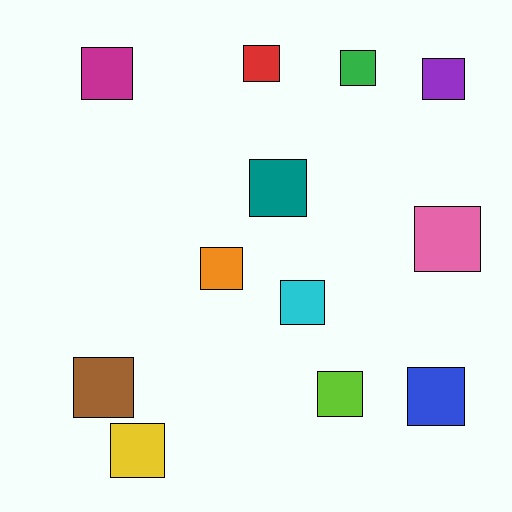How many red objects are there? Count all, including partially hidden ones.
There is 1 red object.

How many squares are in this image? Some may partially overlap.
There are 12 squares.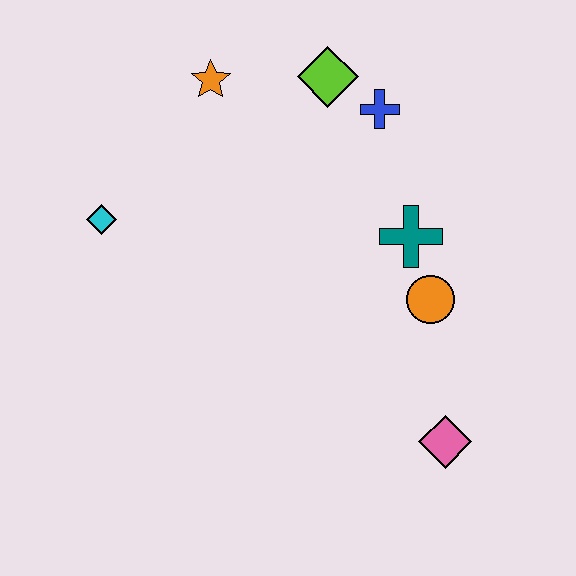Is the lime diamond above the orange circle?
Yes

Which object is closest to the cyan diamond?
The orange star is closest to the cyan diamond.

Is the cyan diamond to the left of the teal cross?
Yes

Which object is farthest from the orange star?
The pink diamond is farthest from the orange star.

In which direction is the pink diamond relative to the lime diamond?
The pink diamond is below the lime diamond.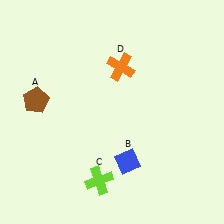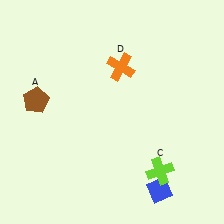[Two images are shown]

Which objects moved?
The objects that moved are: the blue diamond (B), the lime cross (C).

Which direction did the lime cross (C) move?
The lime cross (C) moved right.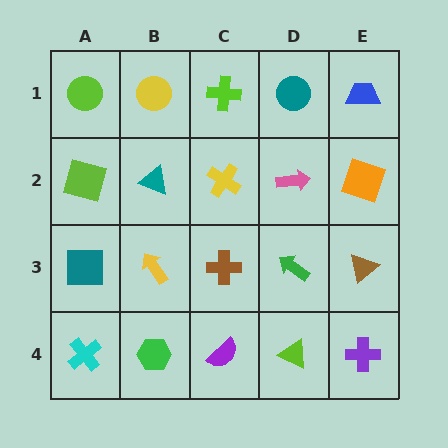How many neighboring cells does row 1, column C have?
3.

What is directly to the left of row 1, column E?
A teal circle.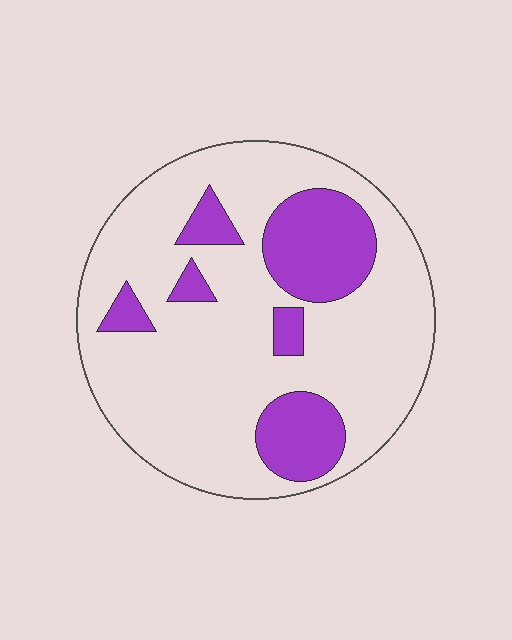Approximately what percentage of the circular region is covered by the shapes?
Approximately 25%.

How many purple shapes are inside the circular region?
6.